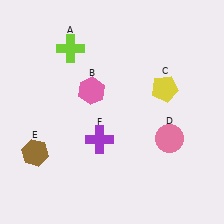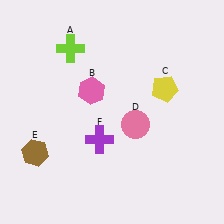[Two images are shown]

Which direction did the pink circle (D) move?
The pink circle (D) moved left.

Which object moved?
The pink circle (D) moved left.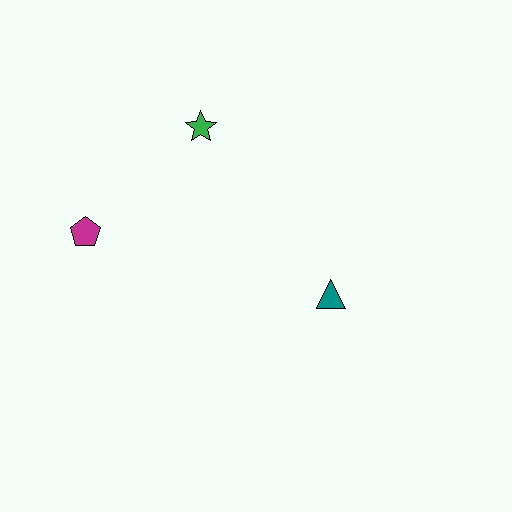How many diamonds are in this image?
There are no diamonds.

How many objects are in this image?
There are 3 objects.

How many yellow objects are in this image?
There are no yellow objects.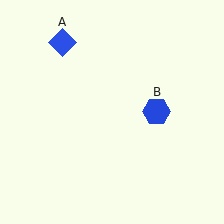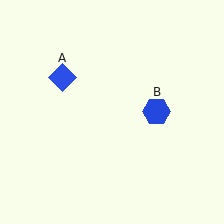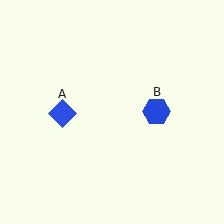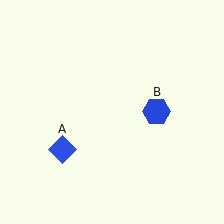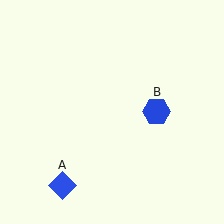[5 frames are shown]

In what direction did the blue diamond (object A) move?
The blue diamond (object A) moved down.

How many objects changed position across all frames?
1 object changed position: blue diamond (object A).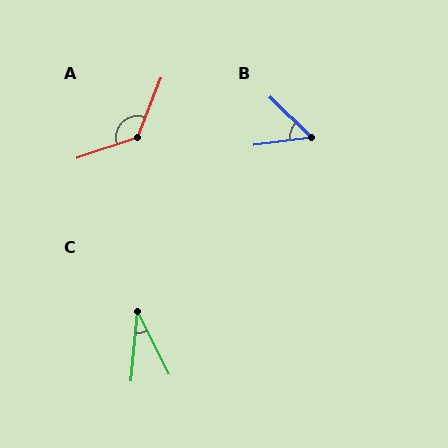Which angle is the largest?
A, at approximately 130 degrees.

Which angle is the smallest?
C, at approximately 32 degrees.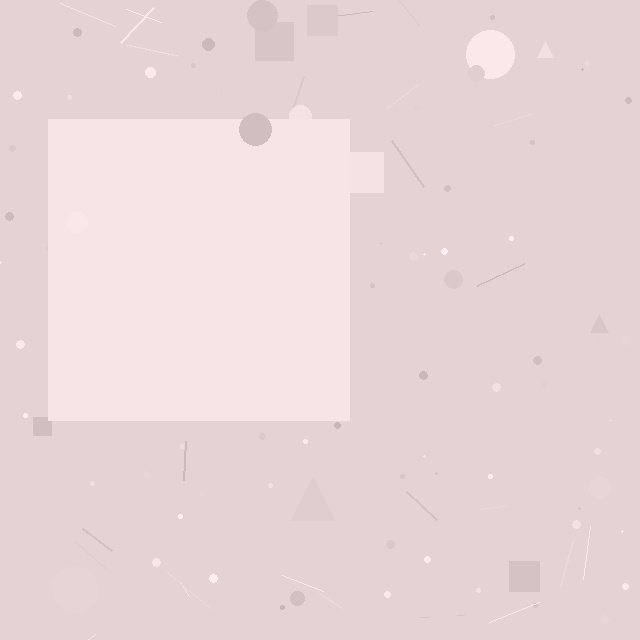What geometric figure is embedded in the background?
A square is embedded in the background.